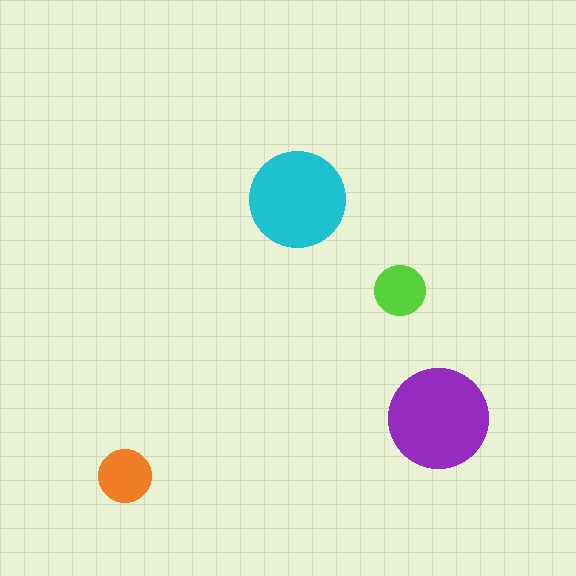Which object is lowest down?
The orange circle is bottommost.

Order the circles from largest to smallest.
the purple one, the cyan one, the orange one, the lime one.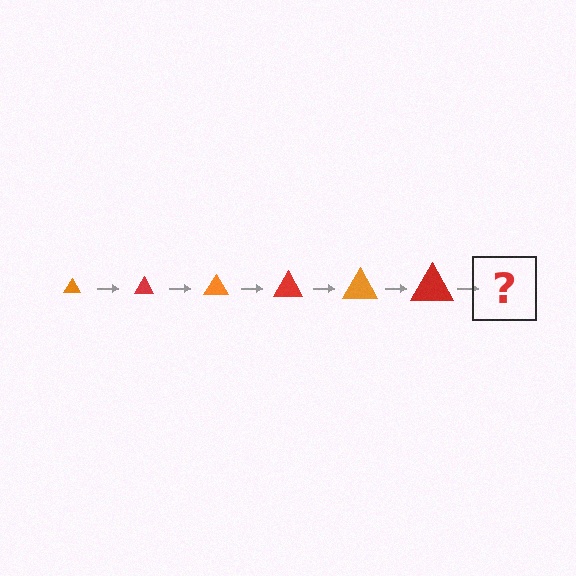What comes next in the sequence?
The next element should be an orange triangle, larger than the previous one.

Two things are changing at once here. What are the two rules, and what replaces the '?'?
The two rules are that the triangle grows larger each step and the color cycles through orange and red. The '?' should be an orange triangle, larger than the previous one.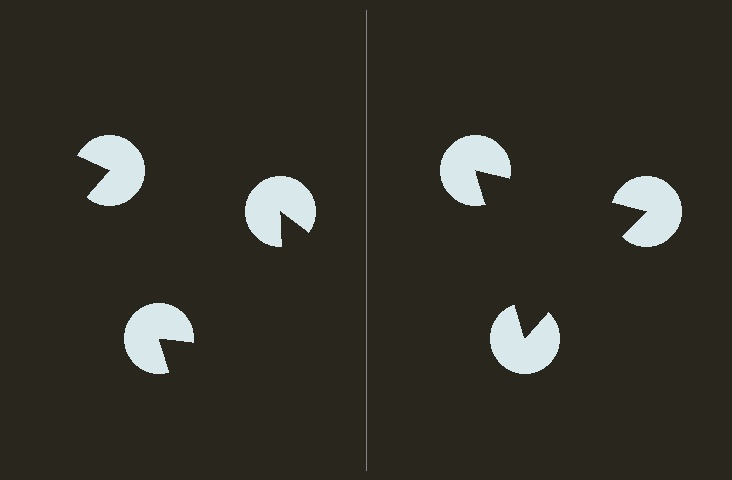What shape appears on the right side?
An illusory triangle.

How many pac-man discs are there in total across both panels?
6 — 3 on each side.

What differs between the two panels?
The pac-man discs are positioned identically on both sides; only the wedge orientations differ. On the right they align to a triangle; on the left they are misaligned.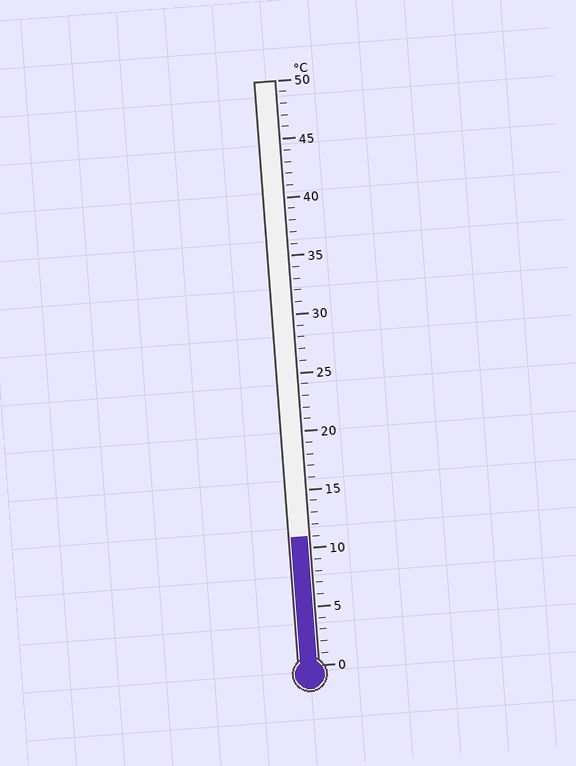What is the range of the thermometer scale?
The thermometer scale ranges from 0°C to 50°C.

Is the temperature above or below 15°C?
The temperature is below 15°C.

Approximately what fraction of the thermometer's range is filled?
The thermometer is filled to approximately 20% of its range.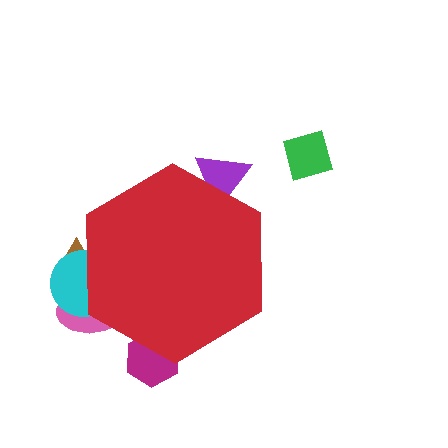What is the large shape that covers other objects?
A red hexagon.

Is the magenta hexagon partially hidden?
Yes, the magenta hexagon is partially hidden behind the red hexagon.